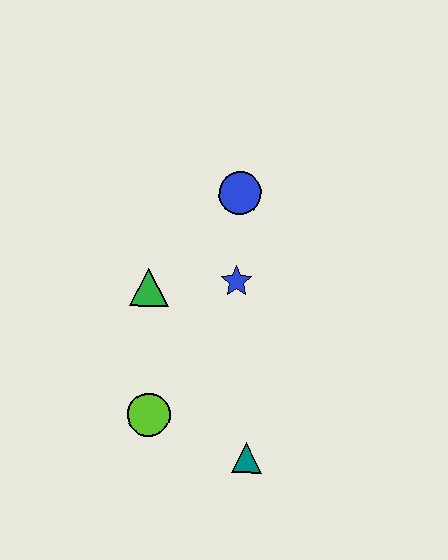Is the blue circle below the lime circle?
No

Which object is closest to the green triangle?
The blue star is closest to the green triangle.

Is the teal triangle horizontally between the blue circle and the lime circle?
No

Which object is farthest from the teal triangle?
The blue circle is farthest from the teal triangle.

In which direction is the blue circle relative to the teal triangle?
The blue circle is above the teal triangle.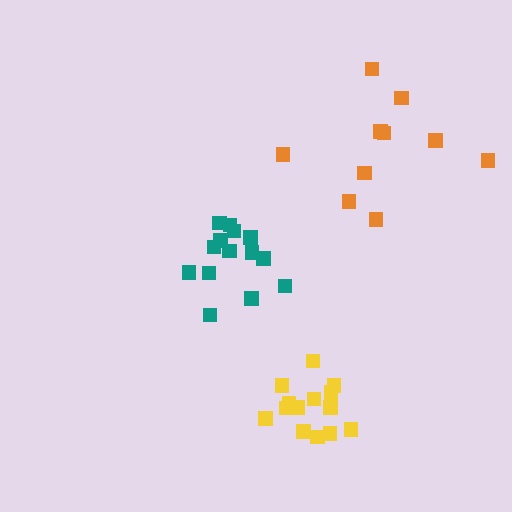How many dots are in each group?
Group 1: 10 dots, Group 2: 14 dots, Group 3: 14 dots (38 total).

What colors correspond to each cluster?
The clusters are colored: orange, teal, yellow.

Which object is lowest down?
The yellow cluster is bottommost.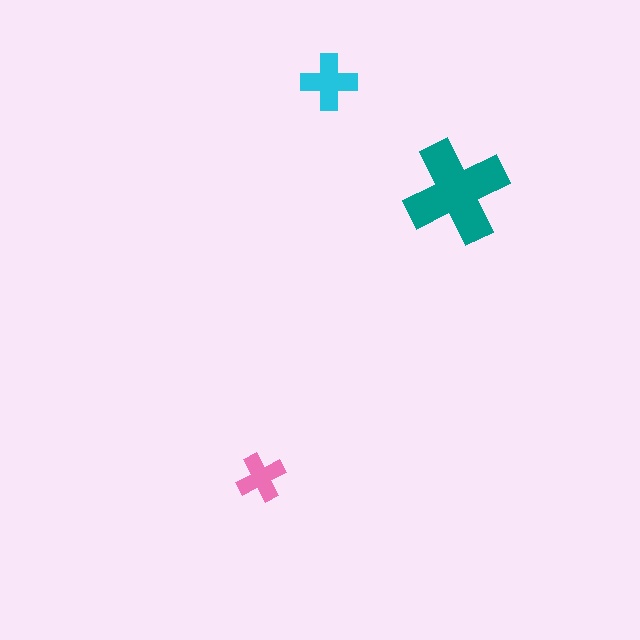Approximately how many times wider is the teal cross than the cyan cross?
About 2 times wider.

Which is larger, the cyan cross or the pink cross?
The cyan one.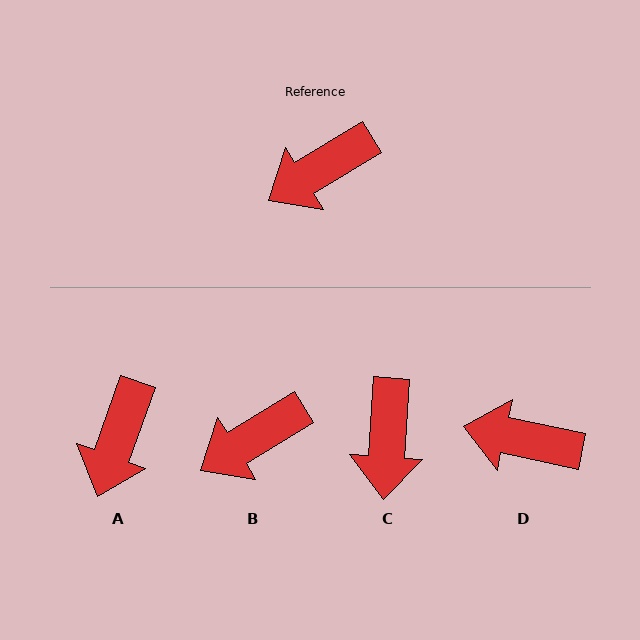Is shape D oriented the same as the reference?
No, it is off by about 43 degrees.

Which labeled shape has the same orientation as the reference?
B.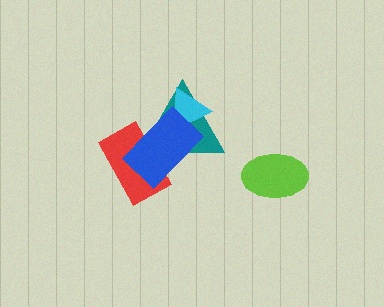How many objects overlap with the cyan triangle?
2 objects overlap with the cyan triangle.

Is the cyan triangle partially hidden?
Yes, it is partially covered by another shape.